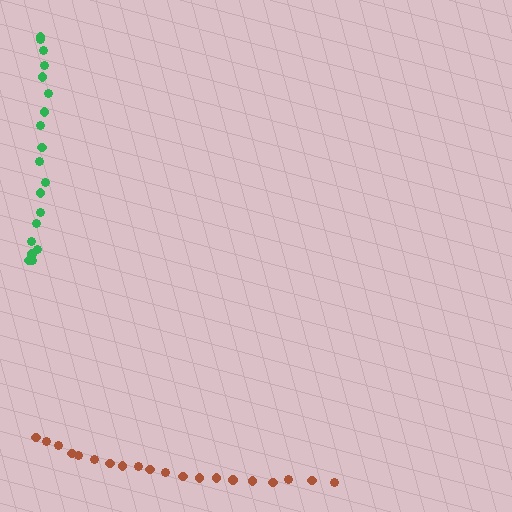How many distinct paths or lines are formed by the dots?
There are 2 distinct paths.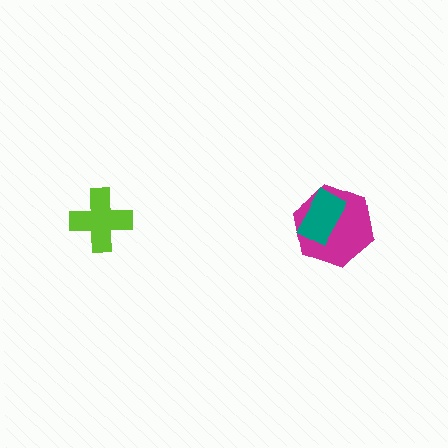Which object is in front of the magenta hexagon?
The teal rectangle is in front of the magenta hexagon.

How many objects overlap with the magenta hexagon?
1 object overlaps with the magenta hexagon.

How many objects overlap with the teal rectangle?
1 object overlaps with the teal rectangle.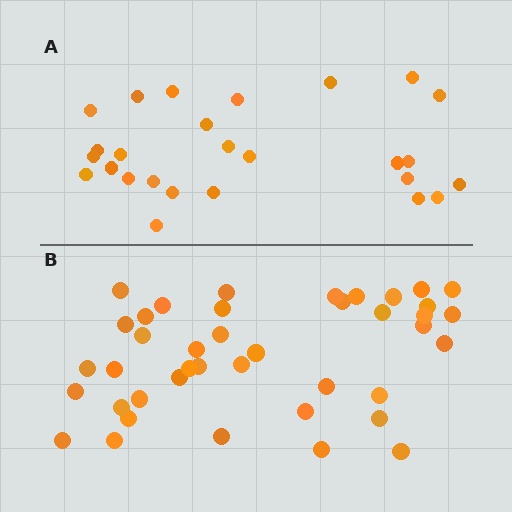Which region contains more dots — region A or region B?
Region B (the bottom region) has more dots.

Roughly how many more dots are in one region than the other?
Region B has approximately 15 more dots than region A.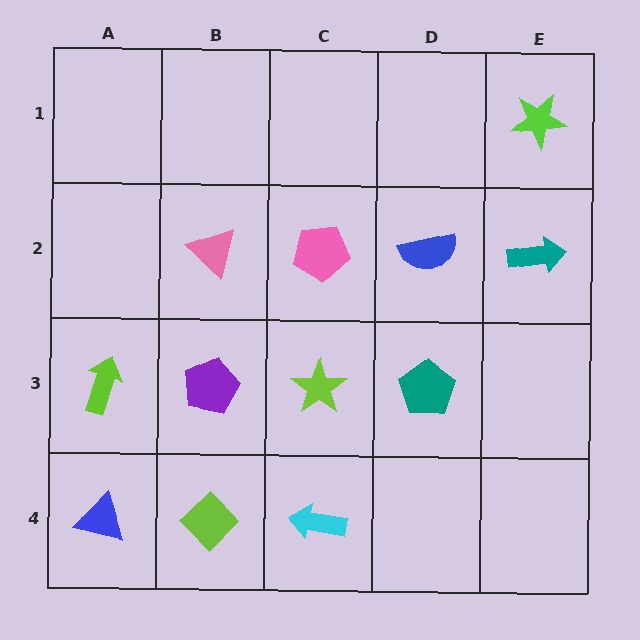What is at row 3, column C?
A lime star.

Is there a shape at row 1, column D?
No, that cell is empty.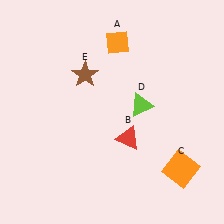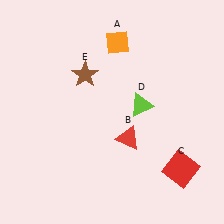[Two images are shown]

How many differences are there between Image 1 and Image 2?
There is 1 difference between the two images.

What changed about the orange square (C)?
In Image 1, C is orange. In Image 2, it changed to red.